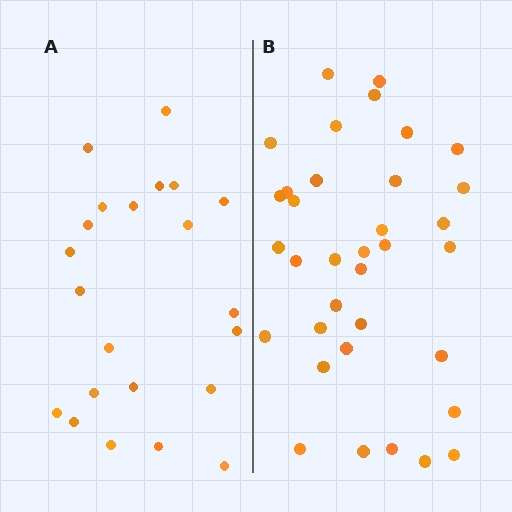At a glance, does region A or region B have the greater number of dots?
Region B (the right region) has more dots.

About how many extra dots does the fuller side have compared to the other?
Region B has approximately 15 more dots than region A.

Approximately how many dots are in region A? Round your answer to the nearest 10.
About 20 dots. (The exact count is 22, which rounds to 20.)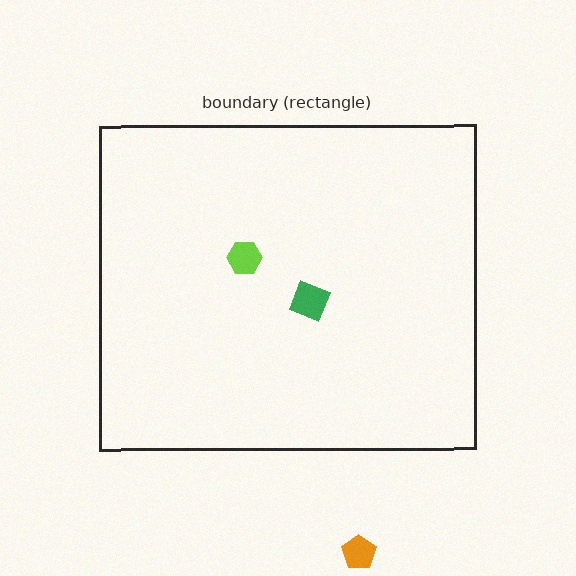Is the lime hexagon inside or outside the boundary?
Inside.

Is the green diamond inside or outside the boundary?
Inside.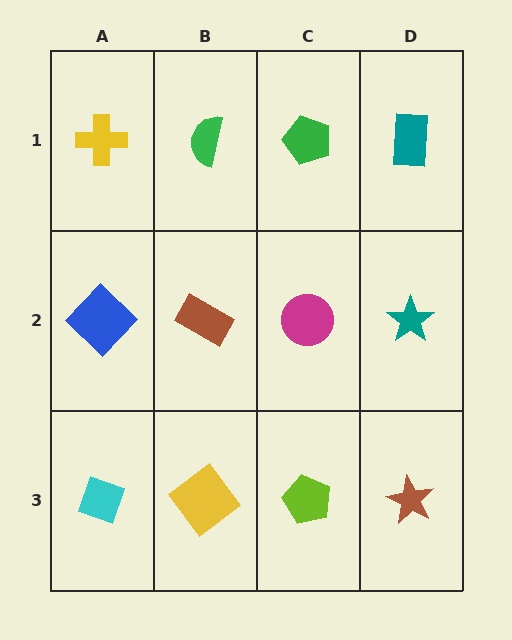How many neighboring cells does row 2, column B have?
4.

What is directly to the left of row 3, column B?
A cyan diamond.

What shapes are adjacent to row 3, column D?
A teal star (row 2, column D), a lime pentagon (row 3, column C).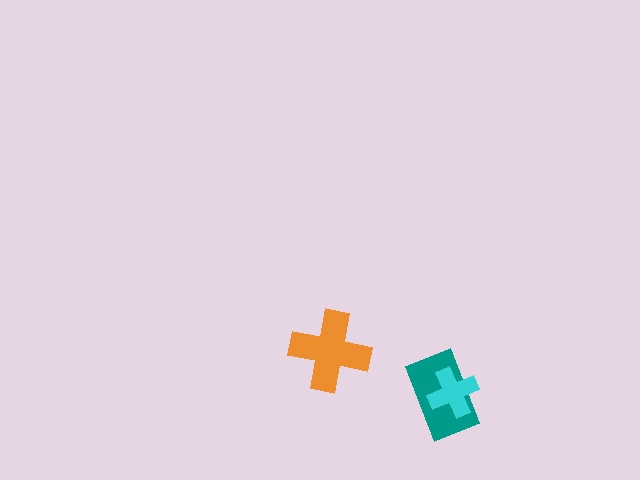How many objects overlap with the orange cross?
0 objects overlap with the orange cross.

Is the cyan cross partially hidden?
No, no other shape covers it.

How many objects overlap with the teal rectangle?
1 object overlaps with the teal rectangle.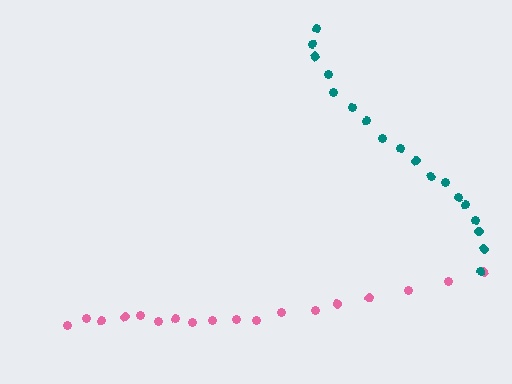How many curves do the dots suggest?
There are 2 distinct paths.